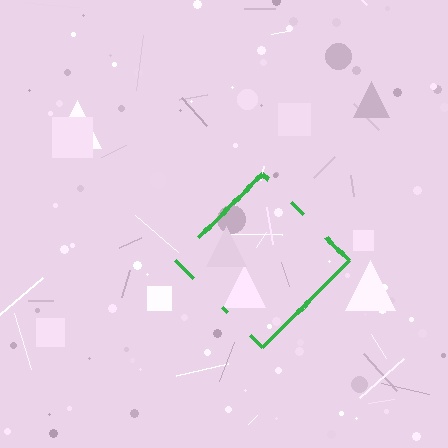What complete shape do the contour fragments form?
The contour fragments form a diamond.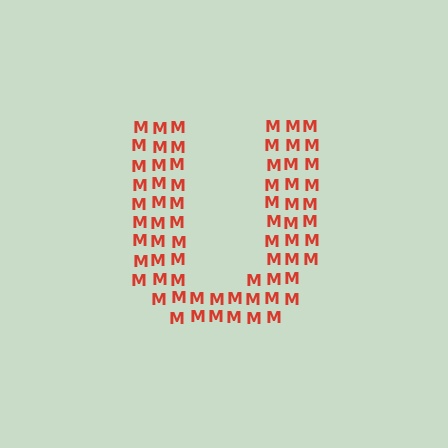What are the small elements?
The small elements are letter M's.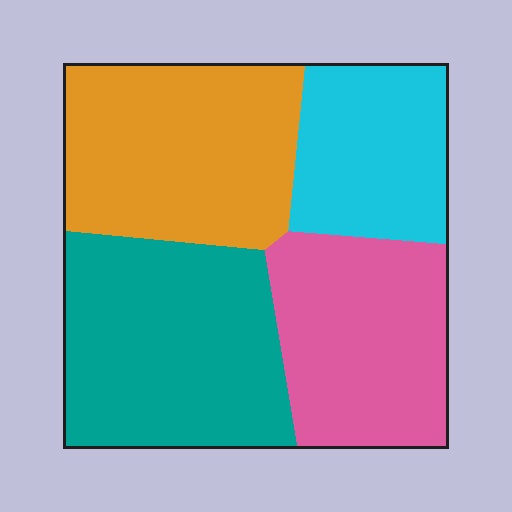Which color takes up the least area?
Cyan, at roughly 20%.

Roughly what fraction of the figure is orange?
Orange takes up about one quarter (1/4) of the figure.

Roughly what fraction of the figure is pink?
Pink takes up about one quarter (1/4) of the figure.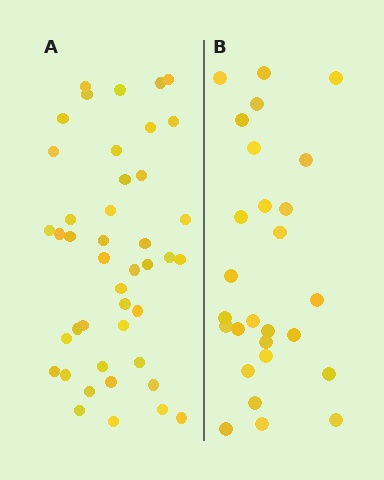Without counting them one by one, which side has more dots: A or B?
Region A (the left region) has more dots.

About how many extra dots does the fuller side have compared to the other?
Region A has approximately 15 more dots than region B.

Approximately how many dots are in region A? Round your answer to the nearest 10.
About 40 dots. (The exact count is 43, which rounds to 40.)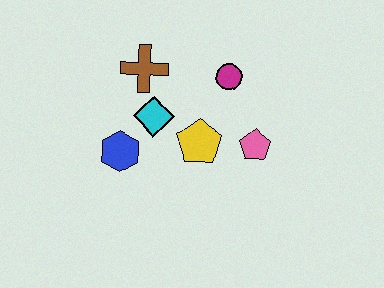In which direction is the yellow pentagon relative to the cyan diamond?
The yellow pentagon is to the right of the cyan diamond.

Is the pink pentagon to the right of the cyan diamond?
Yes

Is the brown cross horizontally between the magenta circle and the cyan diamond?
No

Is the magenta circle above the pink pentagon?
Yes